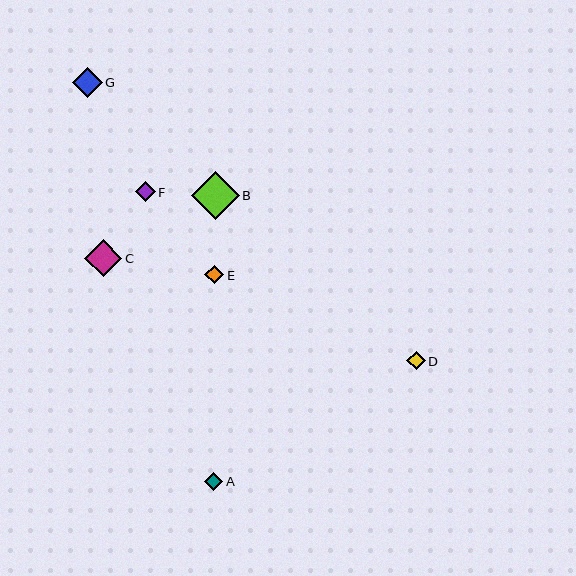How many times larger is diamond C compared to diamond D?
Diamond C is approximately 2.0 times the size of diamond D.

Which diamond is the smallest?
Diamond A is the smallest with a size of approximately 18 pixels.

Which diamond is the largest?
Diamond B is the largest with a size of approximately 48 pixels.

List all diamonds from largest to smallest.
From largest to smallest: B, C, G, F, E, D, A.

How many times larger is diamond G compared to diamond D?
Diamond G is approximately 1.6 times the size of diamond D.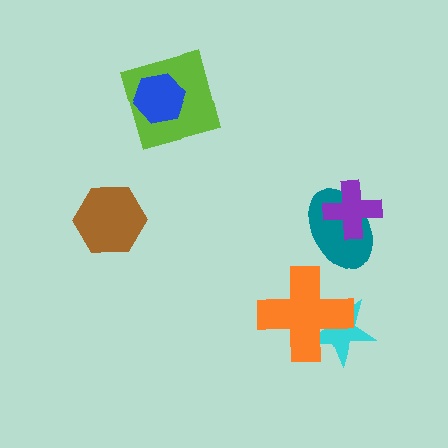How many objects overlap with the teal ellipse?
1 object overlaps with the teal ellipse.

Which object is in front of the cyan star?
The orange cross is in front of the cyan star.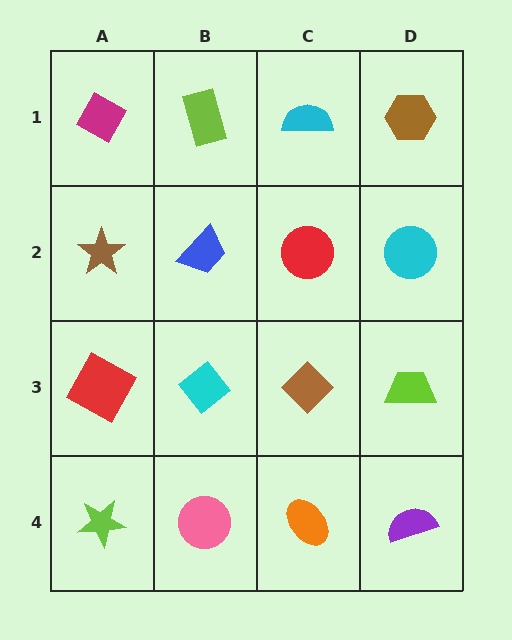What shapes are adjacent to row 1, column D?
A cyan circle (row 2, column D), a cyan semicircle (row 1, column C).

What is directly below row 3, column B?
A pink circle.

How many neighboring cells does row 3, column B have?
4.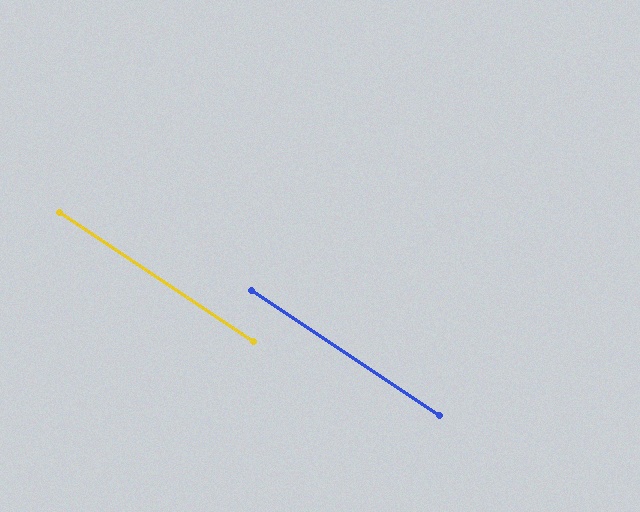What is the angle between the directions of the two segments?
Approximately 0 degrees.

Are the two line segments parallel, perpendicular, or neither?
Parallel — their directions differ by only 0.0°.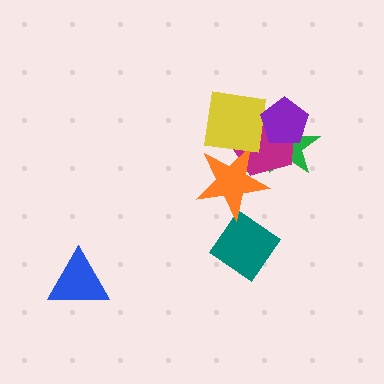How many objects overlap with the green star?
3 objects overlap with the green star.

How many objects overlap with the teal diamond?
0 objects overlap with the teal diamond.